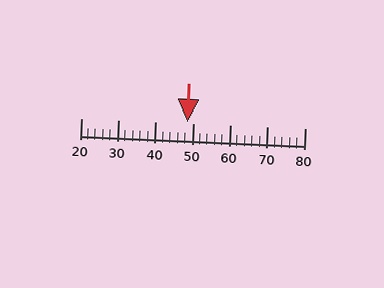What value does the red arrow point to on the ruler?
The red arrow points to approximately 48.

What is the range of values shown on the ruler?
The ruler shows values from 20 to 80.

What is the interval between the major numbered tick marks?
The major tick marks are spaced 10 units apart.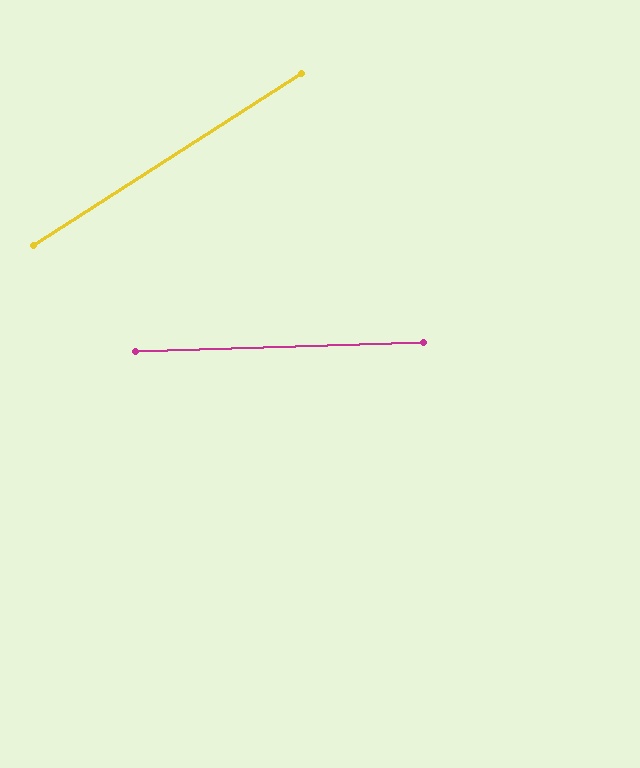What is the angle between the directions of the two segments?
Approximately 31 degrees.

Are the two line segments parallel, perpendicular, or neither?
Neither parallel nor perpendicular — they differ by about 31°.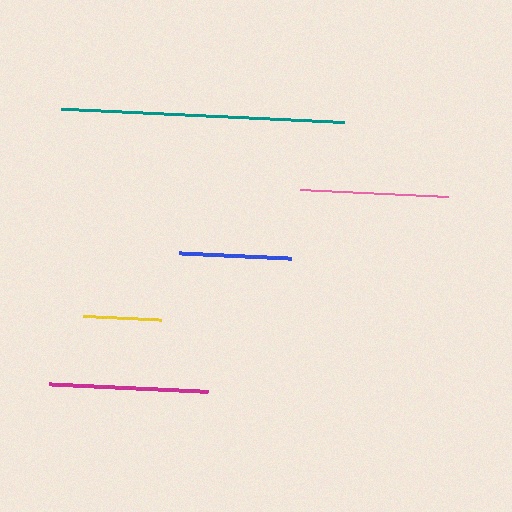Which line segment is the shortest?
The yellow line is the shortest at approximately 78 pixels.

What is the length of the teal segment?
The teal segment is approximately 284 pixels long.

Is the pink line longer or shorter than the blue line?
The pink line is longer than the blue line.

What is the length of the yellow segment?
The yellow segment is approximately 78 pixels long.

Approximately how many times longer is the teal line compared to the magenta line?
The teal line is approximately 1.8 times the length of the magenta line.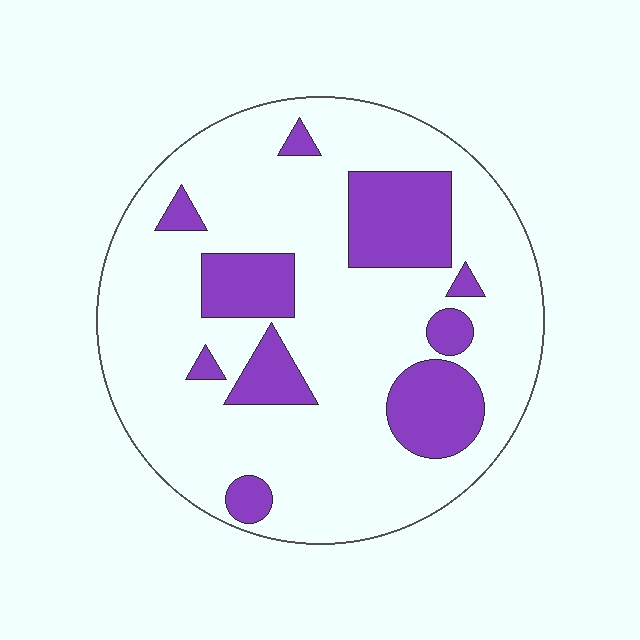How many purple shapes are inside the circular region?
10.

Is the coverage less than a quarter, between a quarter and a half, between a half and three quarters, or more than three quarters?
Less than a quarter.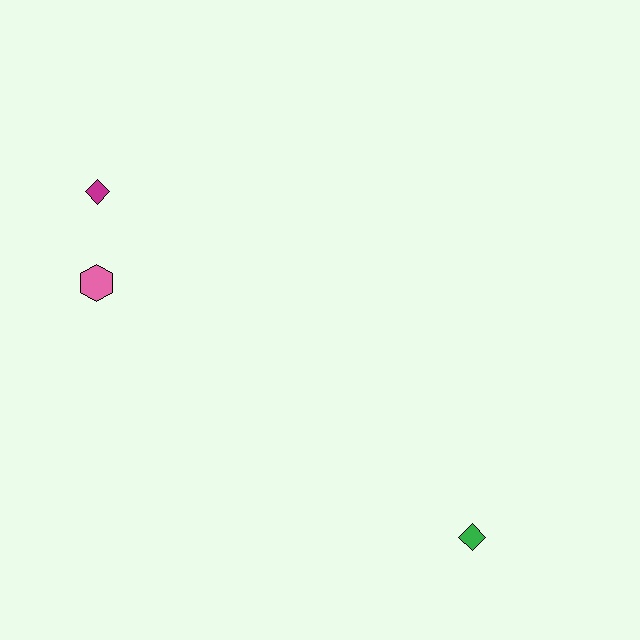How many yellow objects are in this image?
There are no yellow objects.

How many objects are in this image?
There are 3 objects.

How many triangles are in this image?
There are no triangles.